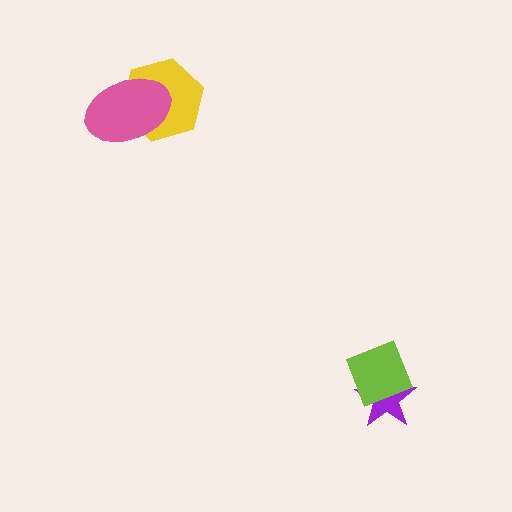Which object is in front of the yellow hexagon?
The pink ellipse is in front of the yellow hexagon.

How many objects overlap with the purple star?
1 object overlaps with the purple star.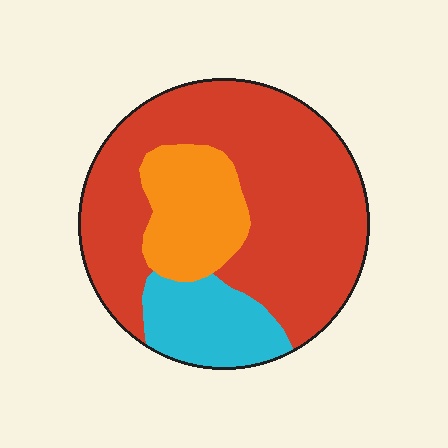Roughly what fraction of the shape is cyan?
Cyan takes up less than a quarter of the shape.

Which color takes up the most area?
Red, at roughly 65%.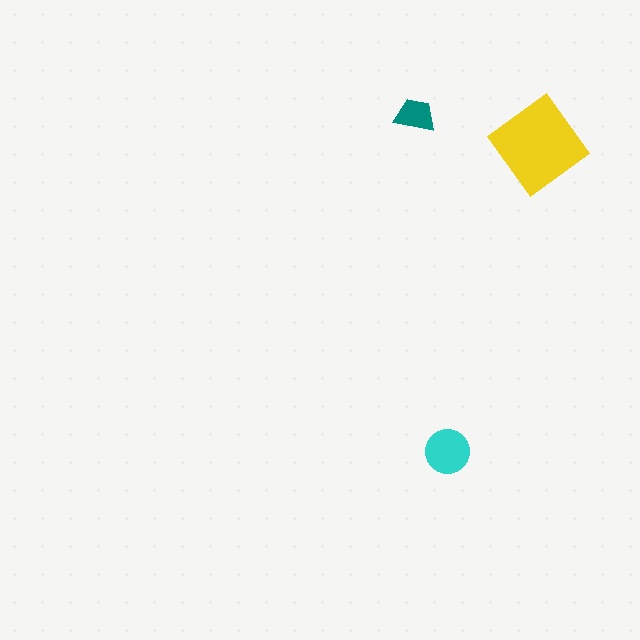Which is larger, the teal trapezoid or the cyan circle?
The cyan circle.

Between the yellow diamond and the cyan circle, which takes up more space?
The yellow diamond.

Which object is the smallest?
The teal trapezoid.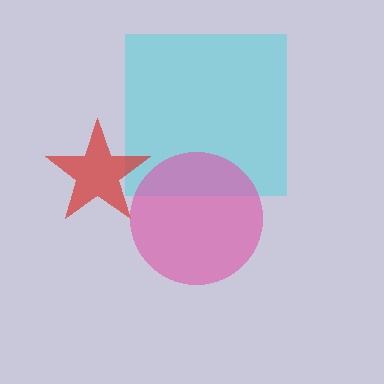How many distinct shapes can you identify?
There are 3 distinct shapes: a cyan square, a red star, a pink circle.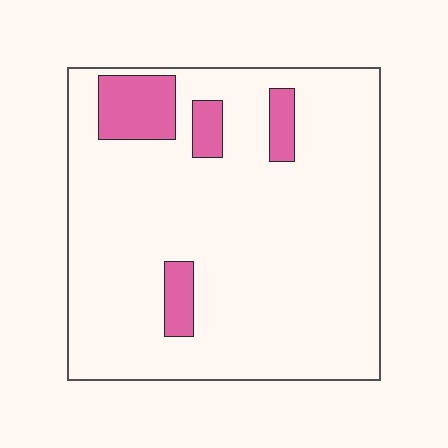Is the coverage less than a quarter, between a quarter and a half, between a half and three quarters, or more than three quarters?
Less than a quarter.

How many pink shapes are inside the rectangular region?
4.